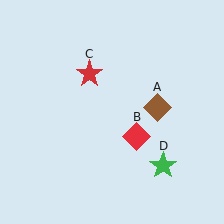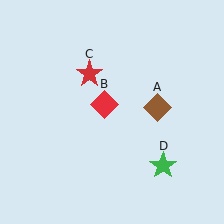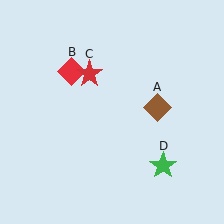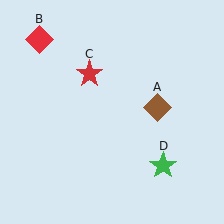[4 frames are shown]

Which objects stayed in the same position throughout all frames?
Brown diamond (object A) and red star (object C) and green star (object D) remained stationary.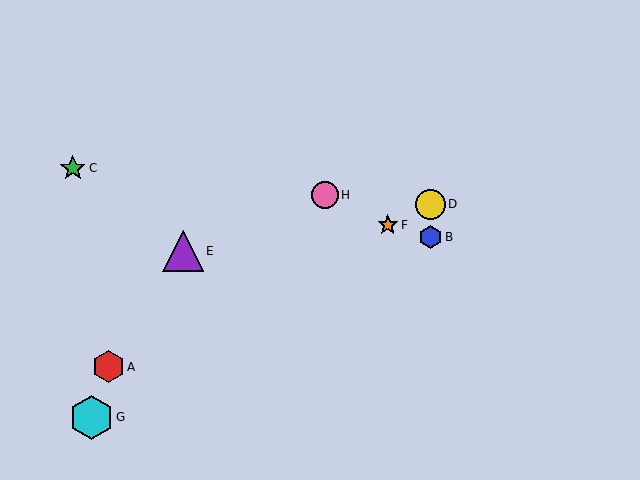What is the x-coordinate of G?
Object G is at x≈91.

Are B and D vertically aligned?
Yes, both are at x≈430.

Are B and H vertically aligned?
No, B is at x≈430 and H is at x≈325.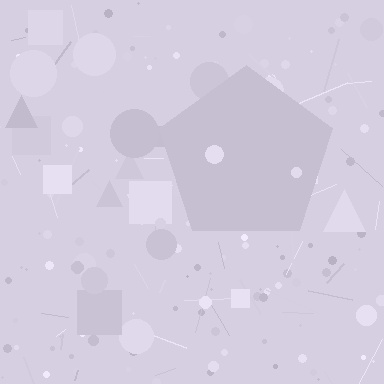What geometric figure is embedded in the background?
A pentagon is embedded in the background.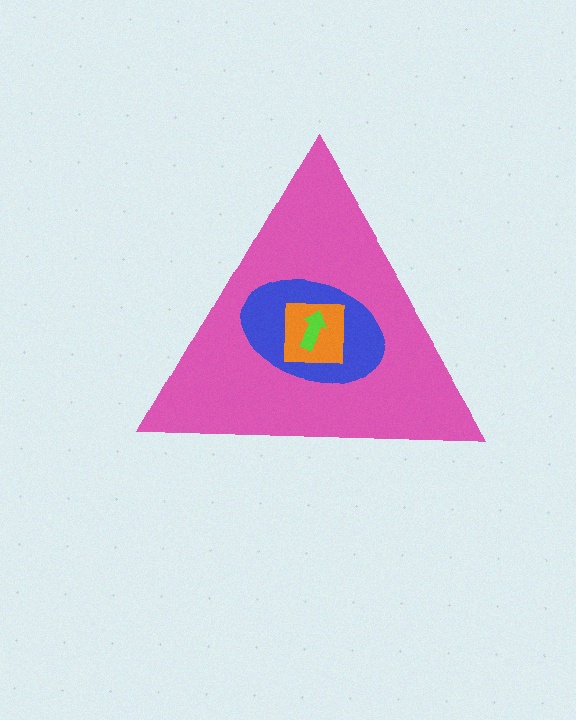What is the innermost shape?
The lime arrow.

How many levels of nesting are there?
4.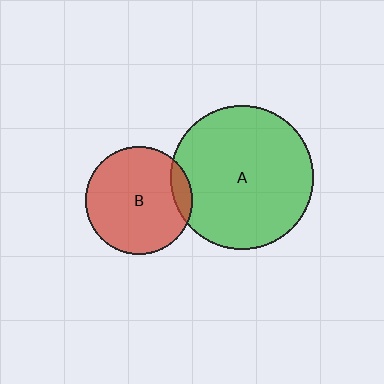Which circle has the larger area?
Circle A (green).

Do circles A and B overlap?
Yes.